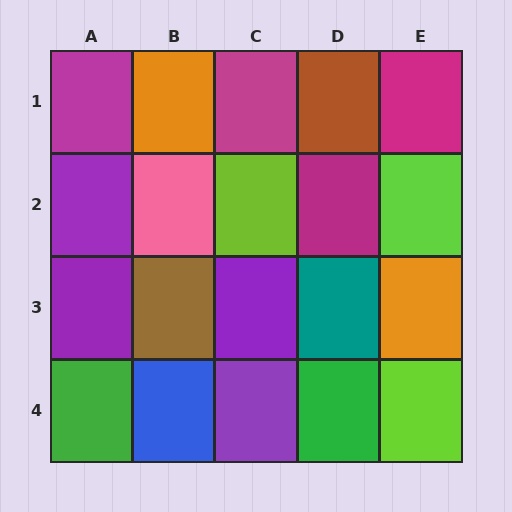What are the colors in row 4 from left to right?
Green, blue, purple, green, lime.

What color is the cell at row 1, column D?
Brown.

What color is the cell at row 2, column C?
Lime.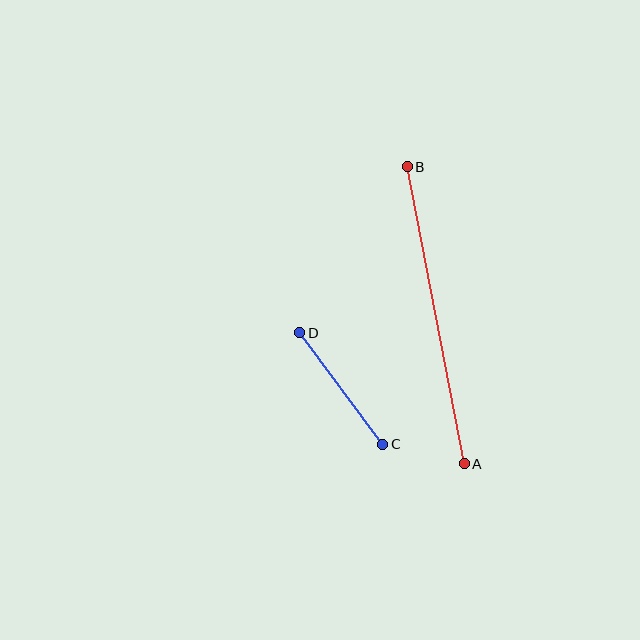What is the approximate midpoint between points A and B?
The midpoint is at approximately (436, 315) pixels.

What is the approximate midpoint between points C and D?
The midpoint is at approximately (341, 389) pixels.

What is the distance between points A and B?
The distance is approximately 303 pixels.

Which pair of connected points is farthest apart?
Points A and B are farthest apart.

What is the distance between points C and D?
The distance is approximately 139 pixels.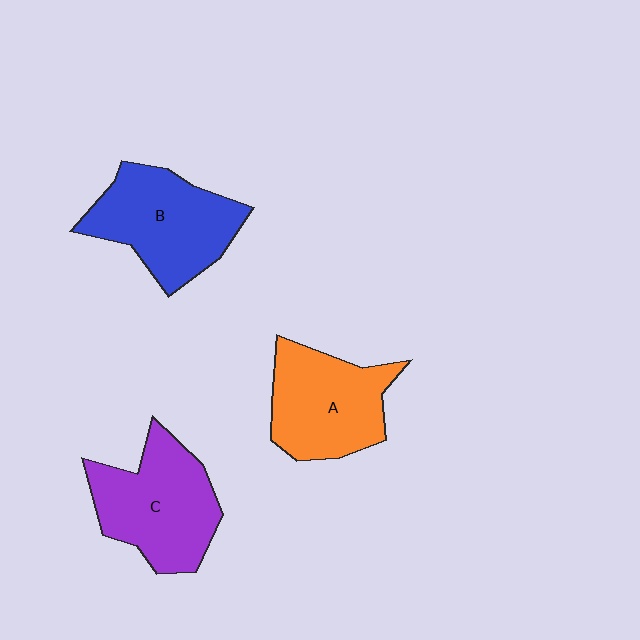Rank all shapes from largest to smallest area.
From largest to smallest: C (purple), B (blue), A (orange).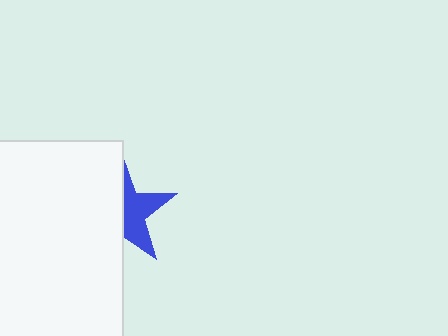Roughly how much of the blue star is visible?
About half of it is visible (roughly 46%).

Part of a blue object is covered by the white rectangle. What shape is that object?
It is a star.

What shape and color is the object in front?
The object in front is a white rectangle.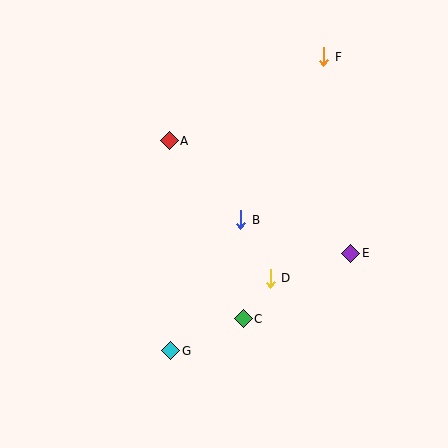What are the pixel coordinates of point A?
Point A is at (169, 141).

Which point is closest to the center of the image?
Point B at (241, 220) is closest to the center.